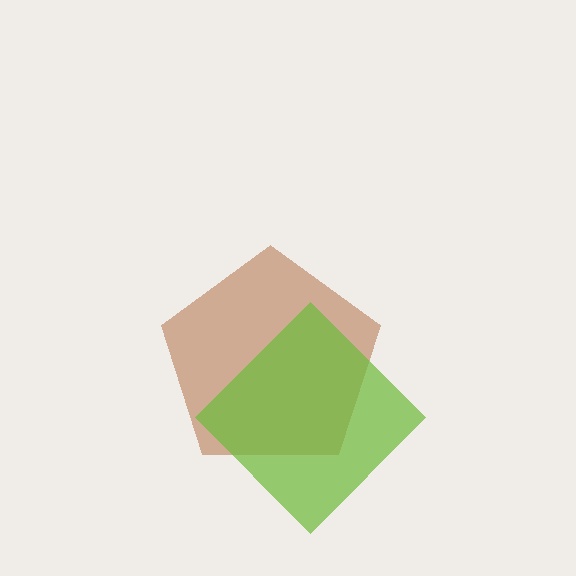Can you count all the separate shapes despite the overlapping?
Yes, there are 2 separate shapes.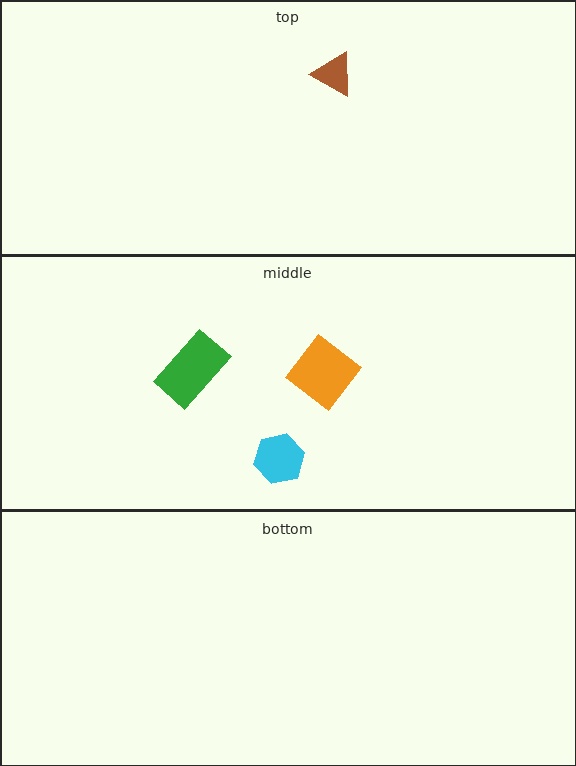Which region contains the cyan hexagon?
The middle region.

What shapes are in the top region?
The brown triangle.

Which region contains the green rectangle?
The middle region.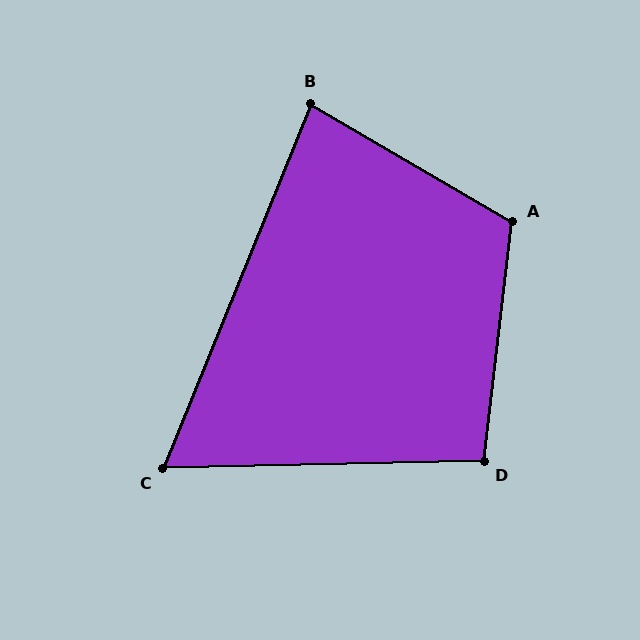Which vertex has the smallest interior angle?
C, at approximately 67 degrees.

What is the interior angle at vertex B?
Approximately 82 degrees (acute).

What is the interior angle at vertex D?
Approximately 98 degrees (obtuse).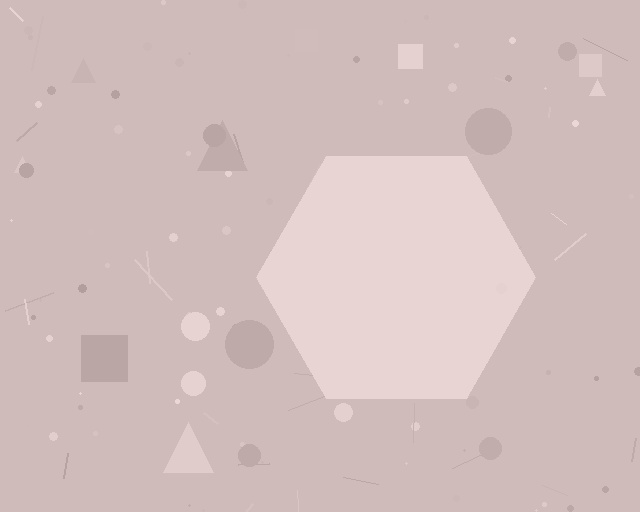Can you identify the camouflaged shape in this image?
The camouflaged shape is a hexagon.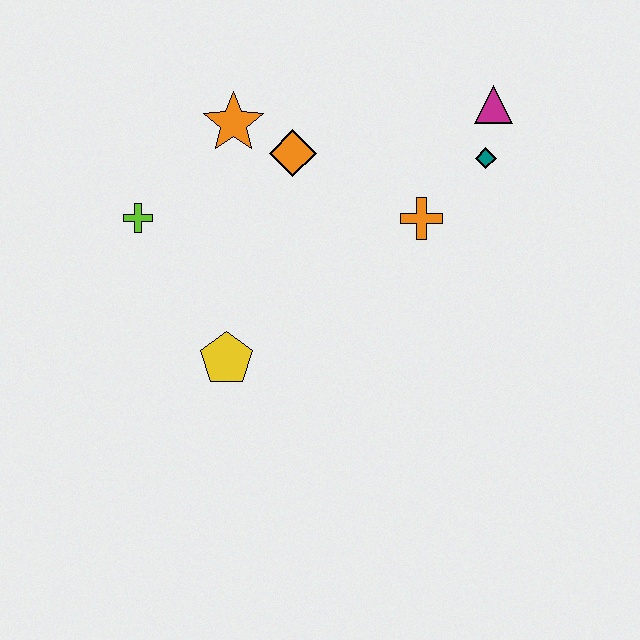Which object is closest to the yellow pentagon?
The lime cross is closest to the yellow pentagon.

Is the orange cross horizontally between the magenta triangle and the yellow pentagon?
Yes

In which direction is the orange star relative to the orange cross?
The orange star is to the left of the orange cross.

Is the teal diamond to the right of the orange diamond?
Yes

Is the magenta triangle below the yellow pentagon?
No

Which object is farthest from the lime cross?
The magenta triangle is farthest from the lime cross.